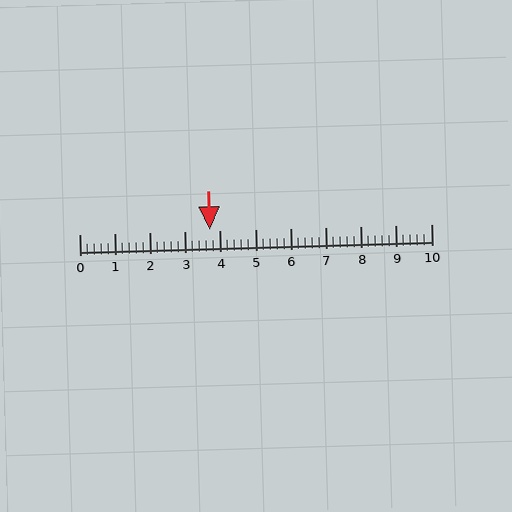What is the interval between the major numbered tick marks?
The major tick marks are spaced 1 units apart.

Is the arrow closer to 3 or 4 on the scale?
The arrow is closer to 4.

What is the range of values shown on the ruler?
The ruler shows values from 0 to 10.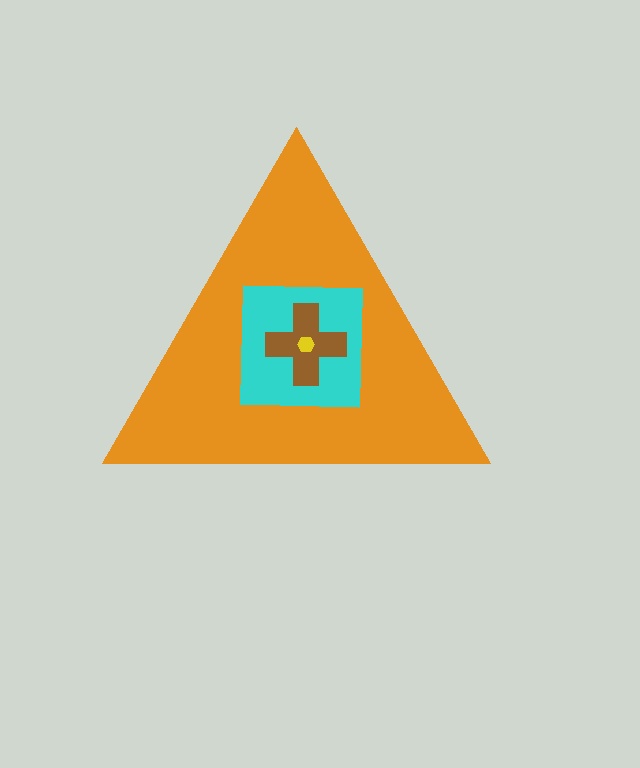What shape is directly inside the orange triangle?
The cyan square.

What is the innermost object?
The yellow hexagon.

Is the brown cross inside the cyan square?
Yes.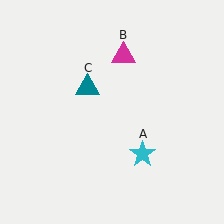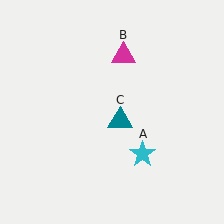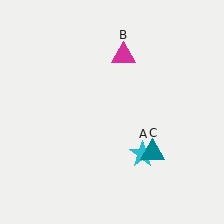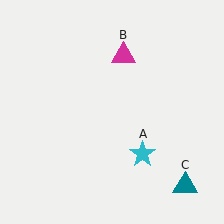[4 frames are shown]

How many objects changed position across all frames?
1 object changed position: teal triangle (object C).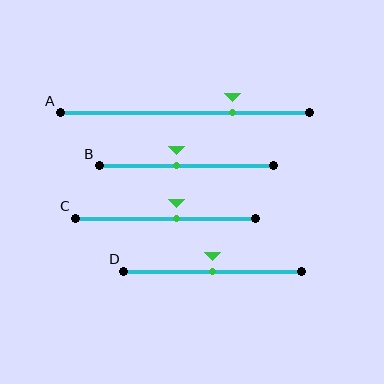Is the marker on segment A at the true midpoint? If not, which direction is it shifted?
No, the marker on segment A is shifted to the right by about 19% of the segment length.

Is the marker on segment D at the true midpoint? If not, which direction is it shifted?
Yes, the marker on segment D is at the true midpoint.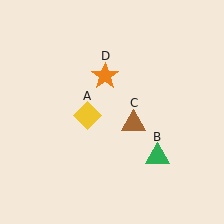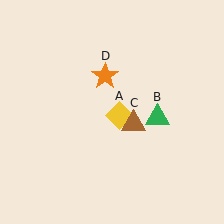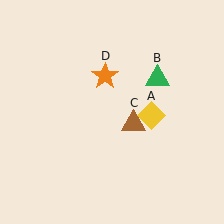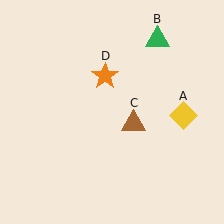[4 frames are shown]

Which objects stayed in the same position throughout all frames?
Brown triangle (object C) and orange star (object D) remained stationary.